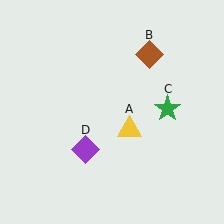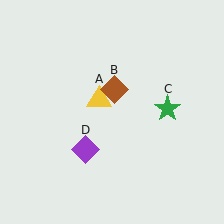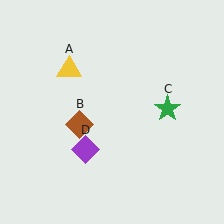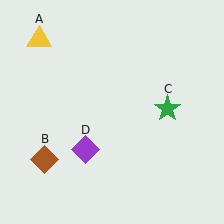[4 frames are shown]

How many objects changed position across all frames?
2 objects changed position: yellow triangle (object A), brown diamond (object B).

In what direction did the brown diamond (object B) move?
The brown diamond (object B) moved down and to the left.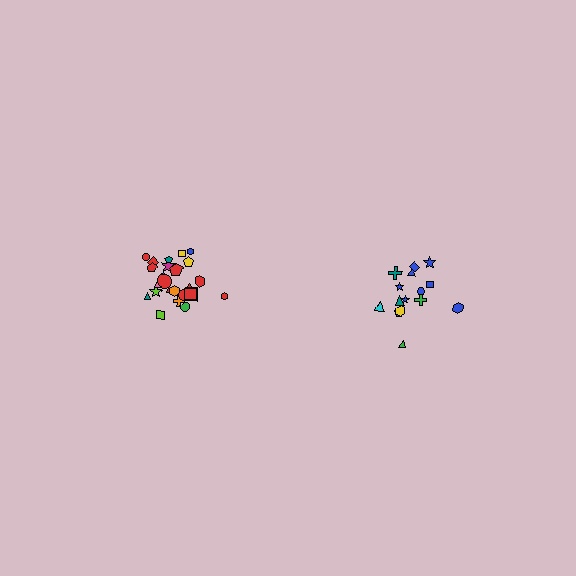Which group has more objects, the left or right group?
The left group.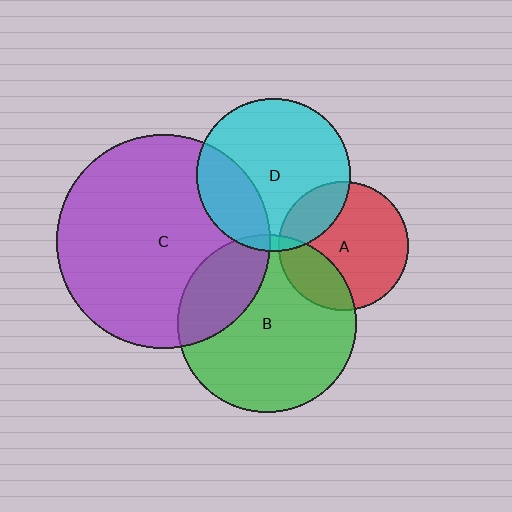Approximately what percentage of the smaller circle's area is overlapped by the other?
Approximately 25%.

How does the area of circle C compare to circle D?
Approximately 1.9 times.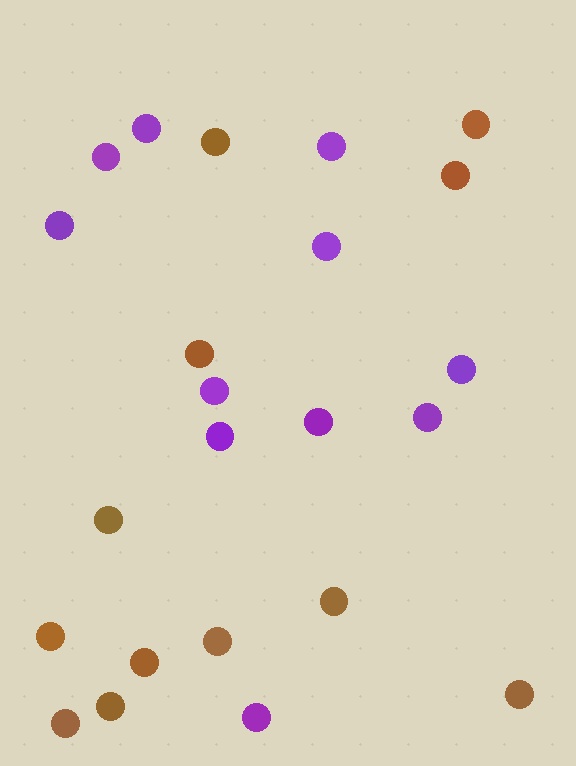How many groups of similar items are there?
There are 2 groups: one group of brown circles (12) and one group of purple circles (11).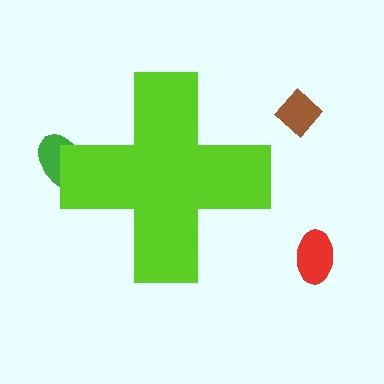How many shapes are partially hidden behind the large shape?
1 shape is partially hidden.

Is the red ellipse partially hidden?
No, the red ellipse is fully visible.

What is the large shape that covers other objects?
A lime cross.